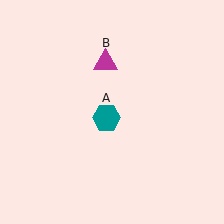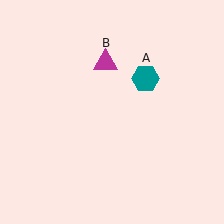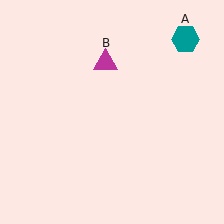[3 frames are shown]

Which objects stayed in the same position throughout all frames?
Magenta triangle (object B) remained stationary.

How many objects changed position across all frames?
1 object changed position: teal hexagon (object A).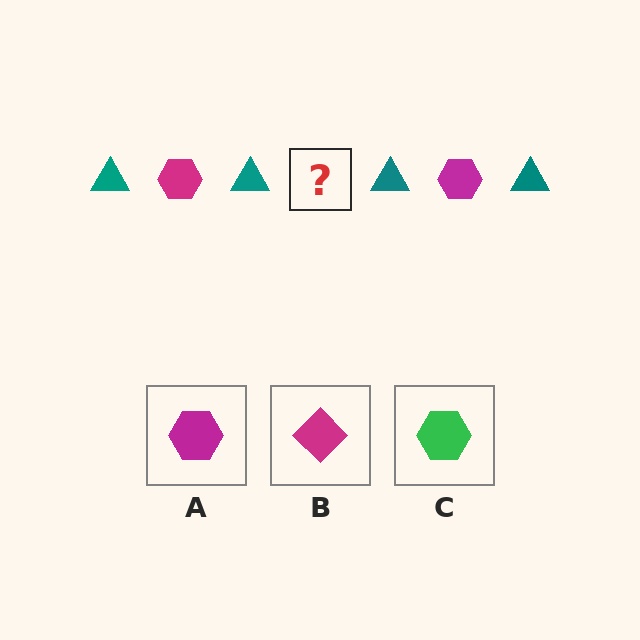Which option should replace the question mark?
Option A.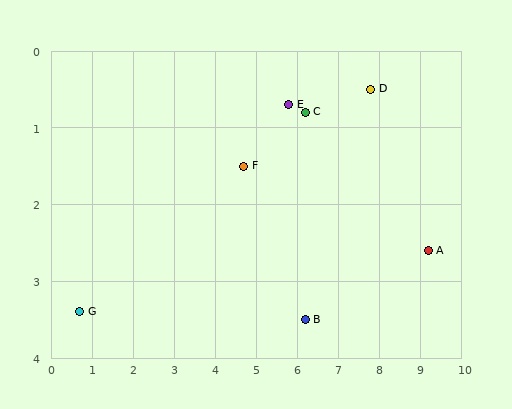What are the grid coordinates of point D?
Point D is at approximately (7.8, 0.5).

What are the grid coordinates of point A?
Point A is at approximately (9.2, 2.6).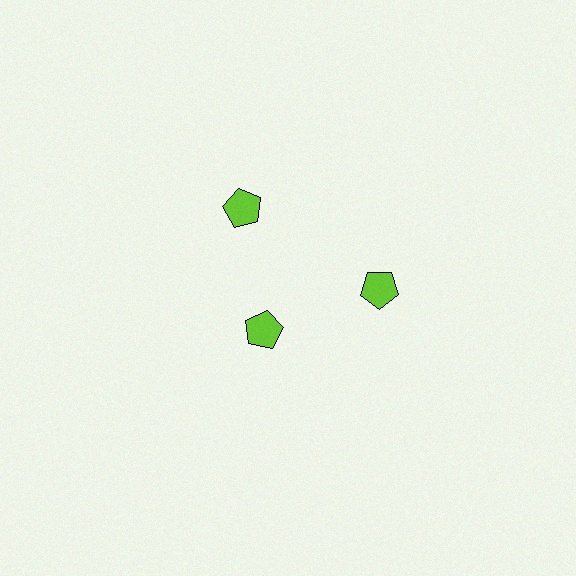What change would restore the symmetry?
The symmetry would be restored by moving it outward, back onto the ring so that all 3 pentagons sit at equal angles and equal distance from the center.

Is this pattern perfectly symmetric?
No. The 3 lime pentagons are arranged in a ring, but one element near the 7 o'clock position is pulled inward toward the center, breaking the 3-fold rotational symmetry.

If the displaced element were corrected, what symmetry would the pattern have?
It would have 3-fold rotational symmetry — the pattern would map onto itself every 120 degrees.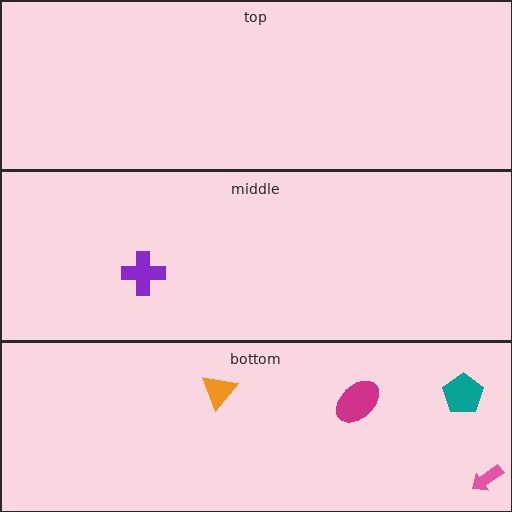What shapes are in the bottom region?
The orange triangle, the pink arrow, the teal pentagon, the magenta ellipse.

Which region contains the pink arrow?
The bottom region.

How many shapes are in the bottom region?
4.